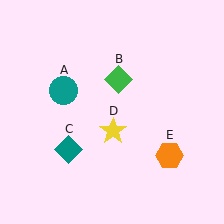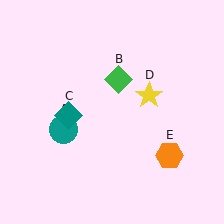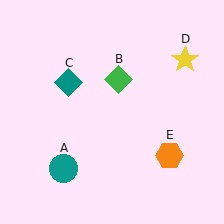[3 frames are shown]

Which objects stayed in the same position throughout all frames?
Green diamond (object B) and orange hexagon (object E) remained stationary.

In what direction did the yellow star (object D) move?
The yellow star (object D) moved up and to the right.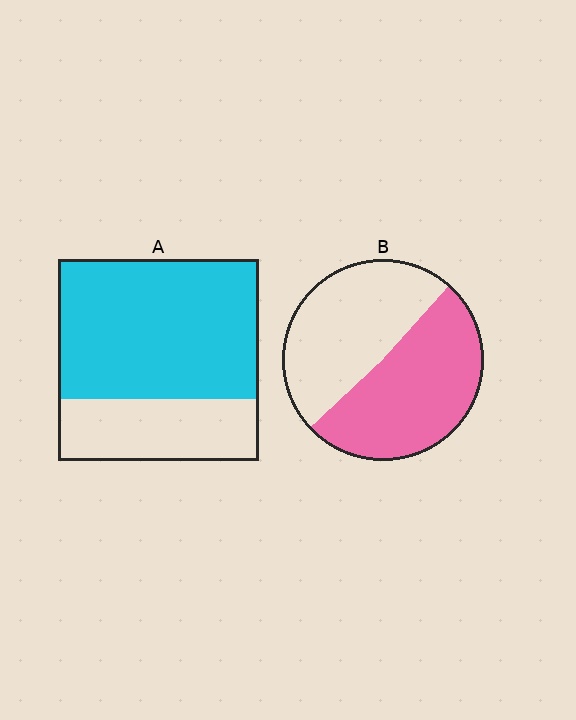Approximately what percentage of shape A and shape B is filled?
A is approximately 70% and B is approximately 50%.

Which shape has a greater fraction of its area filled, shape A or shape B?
Shape A.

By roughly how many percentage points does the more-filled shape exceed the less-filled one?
By roughly 20 percentage points (A over B).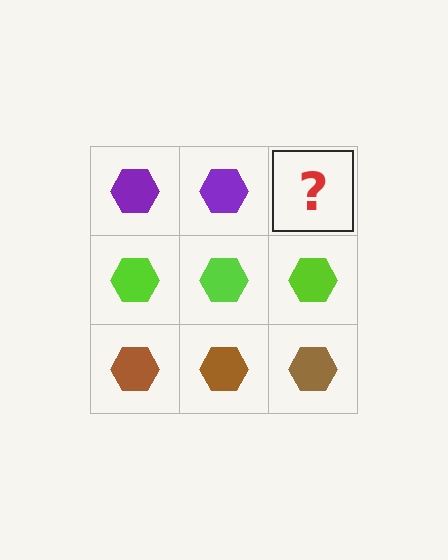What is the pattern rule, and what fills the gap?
The rule is that each row has a consistent color. The gap should be filled with a purple hexagon.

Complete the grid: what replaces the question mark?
The question mark should be replaced with a purple hexagon.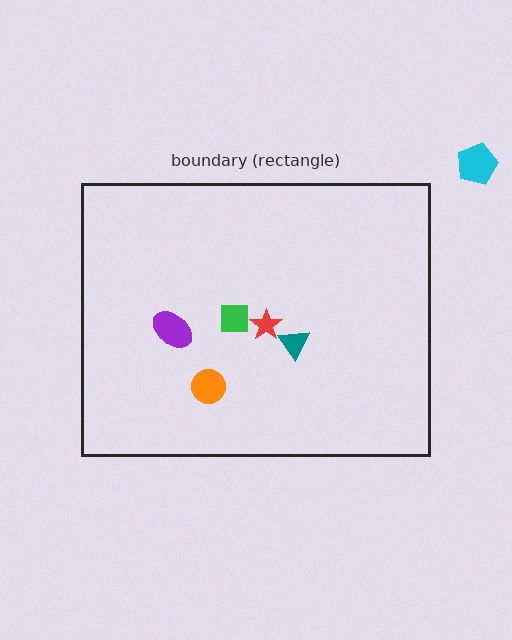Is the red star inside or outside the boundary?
Inside.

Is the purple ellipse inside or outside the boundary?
Inside.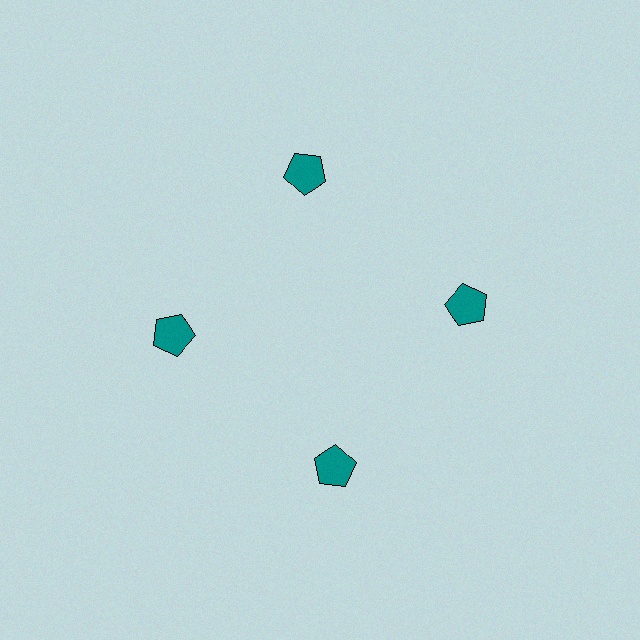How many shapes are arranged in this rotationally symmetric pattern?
There are 4 shapes, arranged in 4 groups of 1.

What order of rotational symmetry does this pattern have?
This pattern has 4-fold rotational symmetry.